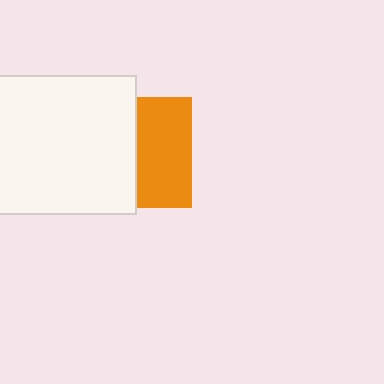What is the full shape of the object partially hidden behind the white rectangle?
The partially hidden object is an orange square.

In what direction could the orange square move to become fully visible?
The orange square could move right. That would shift it out from behind the white rectangle entirely.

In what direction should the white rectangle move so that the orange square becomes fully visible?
The white rectangle should move left. That is the shortest direction to clear the overlap and leave the orange square fully visible.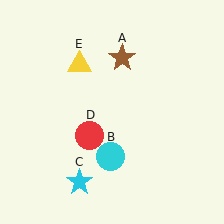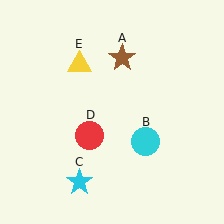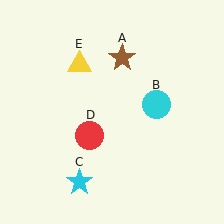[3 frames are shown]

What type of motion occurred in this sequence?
The cyan circle (object B) rotated counterclockwise around the center of the scene.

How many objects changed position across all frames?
1 object changed position: cyan circle (object B).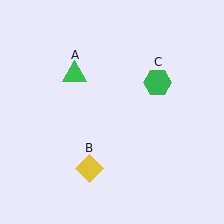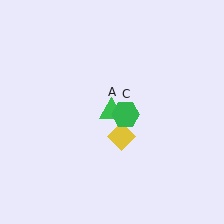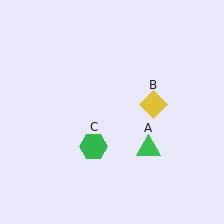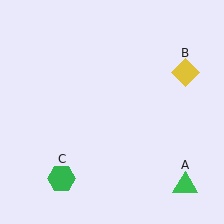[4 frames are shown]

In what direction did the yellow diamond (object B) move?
The yellow diamond (object B) moved up and to the right.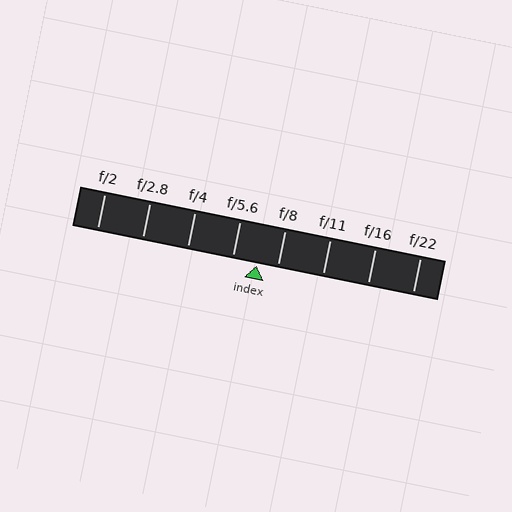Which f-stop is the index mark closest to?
The index mark is closest to f/8.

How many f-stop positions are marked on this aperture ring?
There are 8 f-stop positions marked.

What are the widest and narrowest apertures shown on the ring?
The widest aperture shown is f/2 and the narrowest is f/22.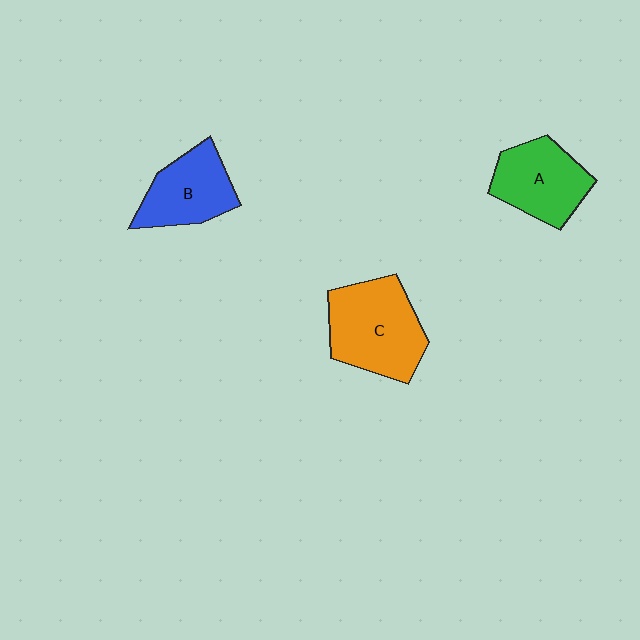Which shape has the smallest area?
Shape B (blue).